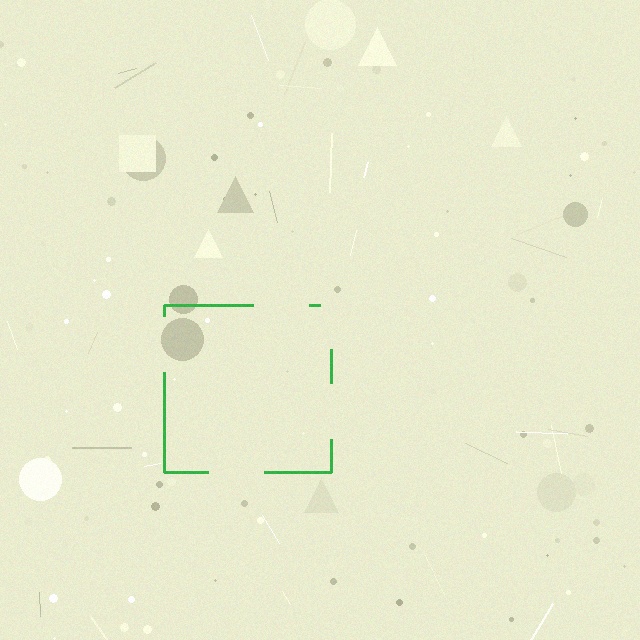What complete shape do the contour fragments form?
The contour fragments form a square.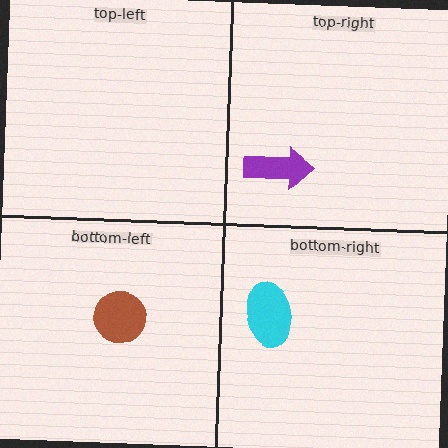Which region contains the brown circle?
The bottom-left region.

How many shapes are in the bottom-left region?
1.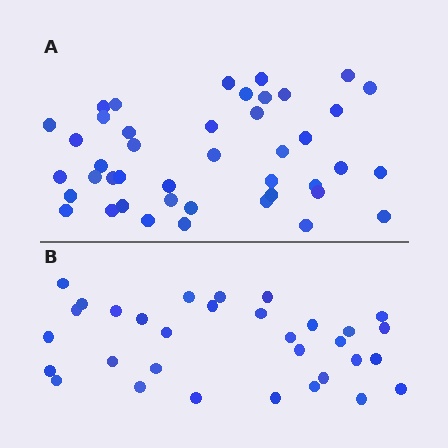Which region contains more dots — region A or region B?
Region A (the top region) has more dots.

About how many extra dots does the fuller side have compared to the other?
Region A has roughly 12 or so more dots than region B.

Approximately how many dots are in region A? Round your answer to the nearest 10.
About 40 dots. (The exact count is 43, which rounds to 40.)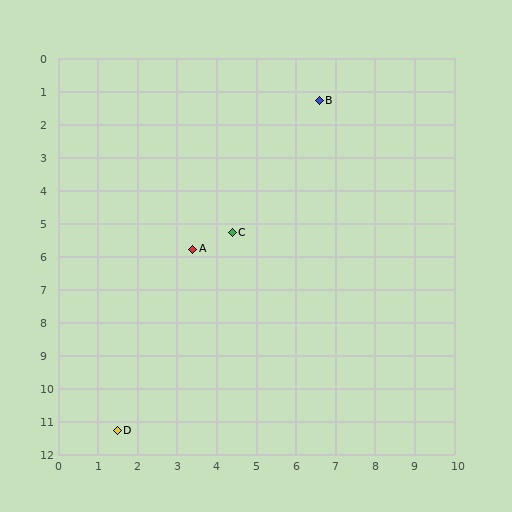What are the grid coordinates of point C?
Point C is at approximately (4.4, 5.3).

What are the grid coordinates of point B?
Point B is at approximately (6.6, 1.3).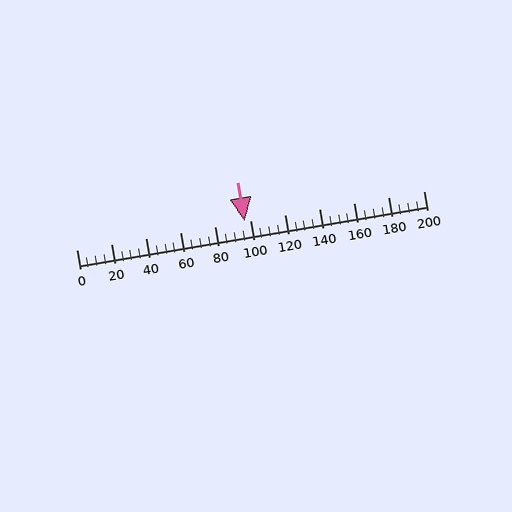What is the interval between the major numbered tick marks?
The major tick marks are spaced 20 units apart.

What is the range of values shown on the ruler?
The ruler shows values from 0 to 200.